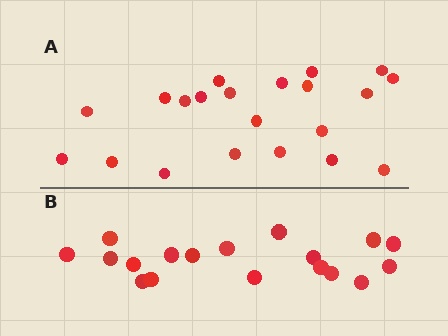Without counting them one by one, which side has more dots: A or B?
Region A (the top region) has more dots.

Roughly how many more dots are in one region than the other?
Region A has just a few more — roughly 2 or 3 more dots than region B.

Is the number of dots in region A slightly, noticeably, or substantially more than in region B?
Region A has only slightly more — the two regions are fairly close. The ratio is roughly 1.2 to 1.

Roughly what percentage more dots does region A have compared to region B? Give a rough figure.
About 15% more.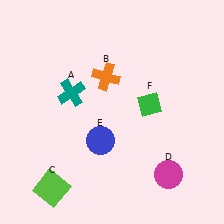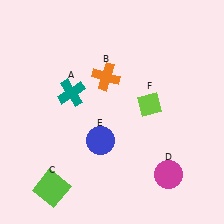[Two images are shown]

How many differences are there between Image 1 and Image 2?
There is 1 difference between the two images.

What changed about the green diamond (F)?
In Image 1, F is green. In Image 2, it changed to lime.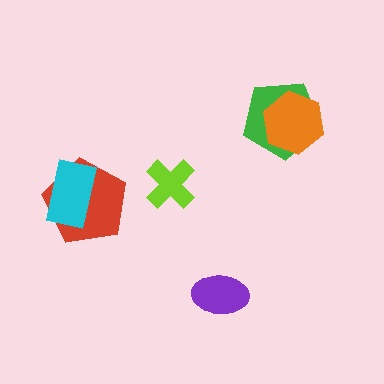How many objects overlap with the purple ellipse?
0 objects overlap with the purple ellipse.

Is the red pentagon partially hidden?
Yes, it is partially covered by another shape.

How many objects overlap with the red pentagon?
1 object overlaps with the red pentagon.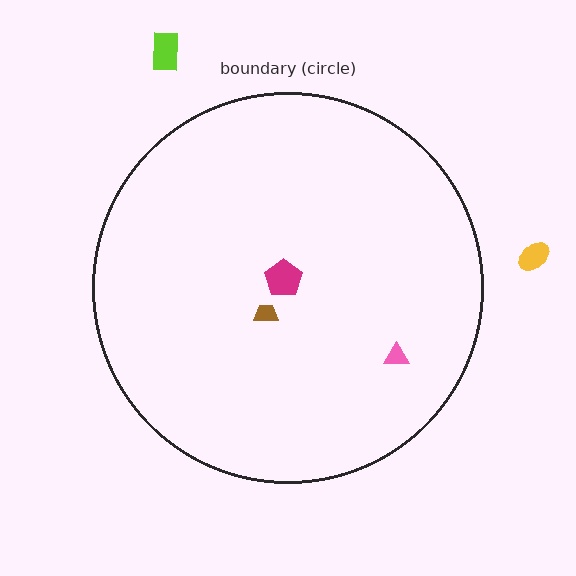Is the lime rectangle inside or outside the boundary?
Outside.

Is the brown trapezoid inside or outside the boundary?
Inside.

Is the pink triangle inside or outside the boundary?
Inside.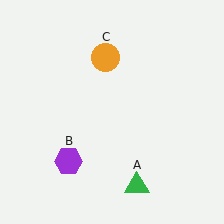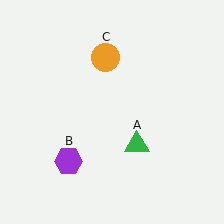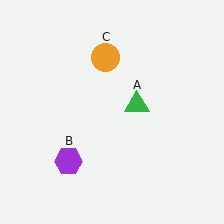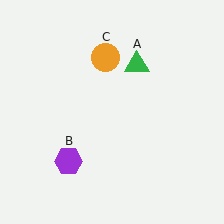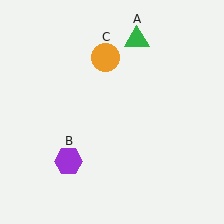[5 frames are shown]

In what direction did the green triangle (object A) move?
The green triangle (object A) moved up.